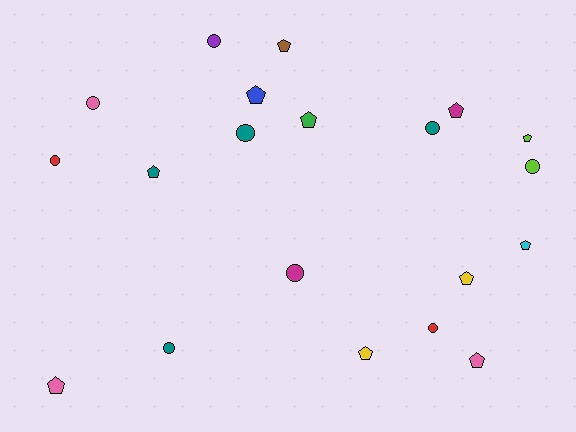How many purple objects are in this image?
There is 1 purple object.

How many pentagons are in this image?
There are 11 pentagons.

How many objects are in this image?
There are 20 objects.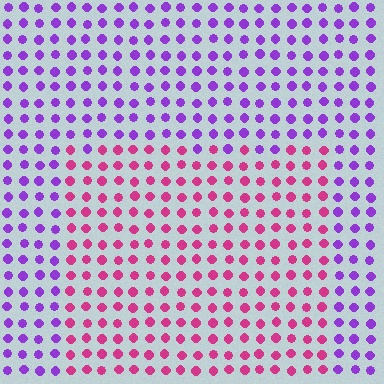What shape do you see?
I see a rectangle.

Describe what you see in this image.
The image is filled with small purple elements in a uniform arrangement. A rectangle-shaped region is visible where the elements are tinted to a slightly different hue, forming a subtle color boundary.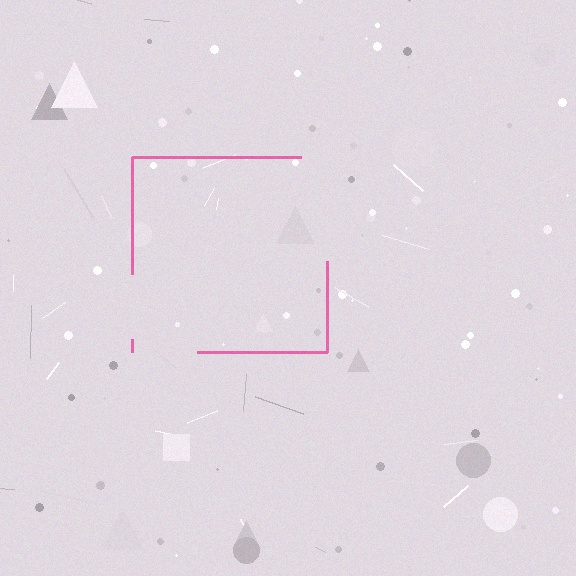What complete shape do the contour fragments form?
The contour fragments form a square.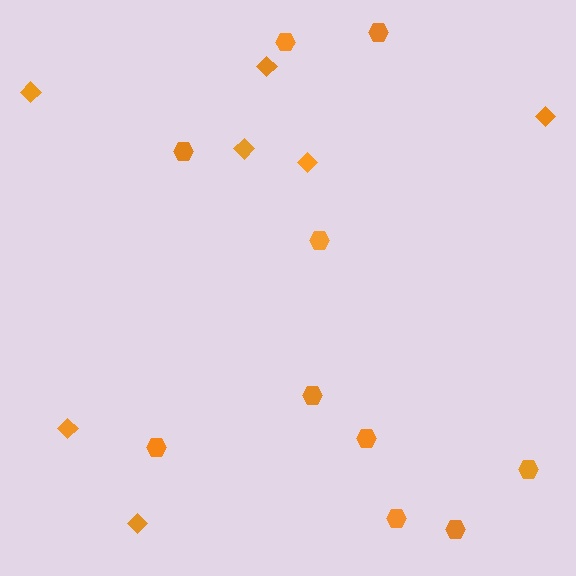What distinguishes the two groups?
There are 2 groups: one group of hexagons (10) and one group of diamonds (7).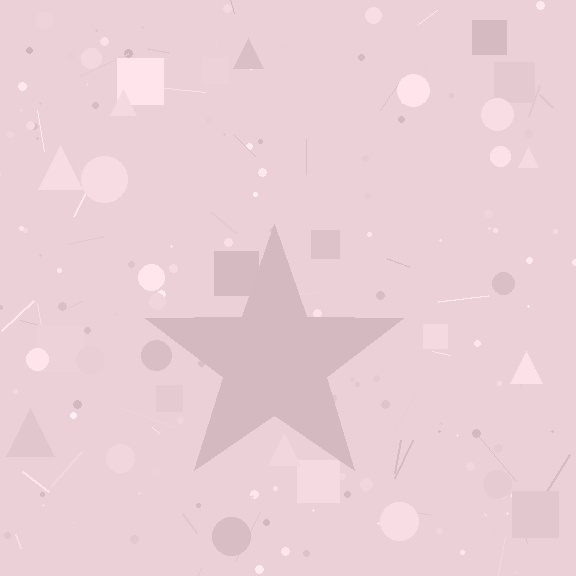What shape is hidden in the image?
A star is hidden in the image.